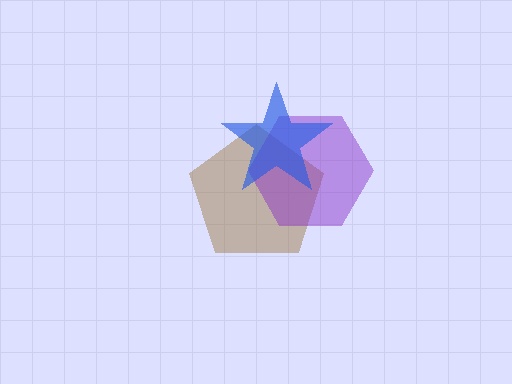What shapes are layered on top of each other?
The layered shapes are: a brown pentagon, a purple hexagon, a blue star.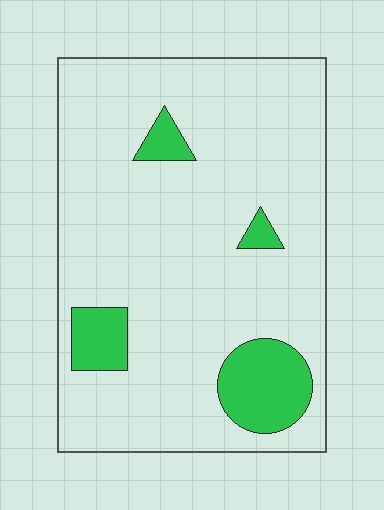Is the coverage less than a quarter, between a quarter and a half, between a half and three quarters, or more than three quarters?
Less than a quarter.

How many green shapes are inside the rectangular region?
4.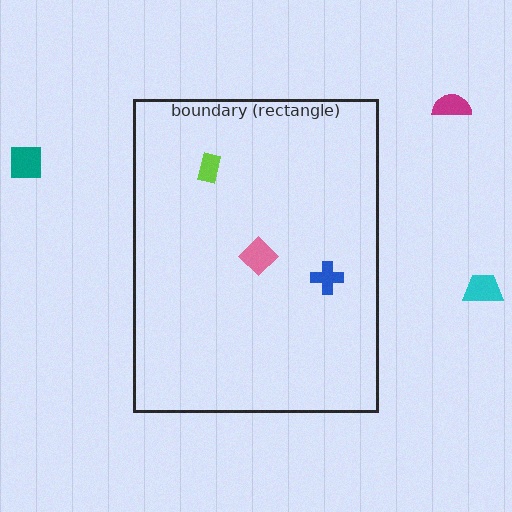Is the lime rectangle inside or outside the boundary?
Inside.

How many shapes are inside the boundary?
3 inside, 3 outside.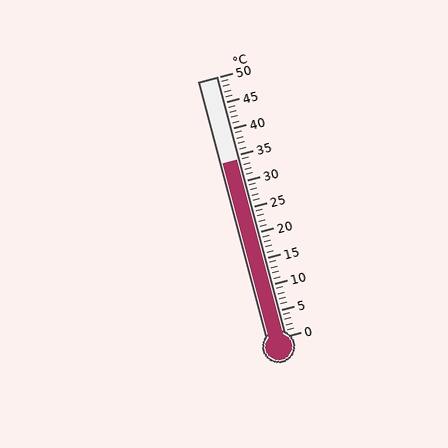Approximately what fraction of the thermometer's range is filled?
The thermometer is filled to approximately 70% of its range.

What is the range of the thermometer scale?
The thermometer scale ranges from 0°C to 50°C.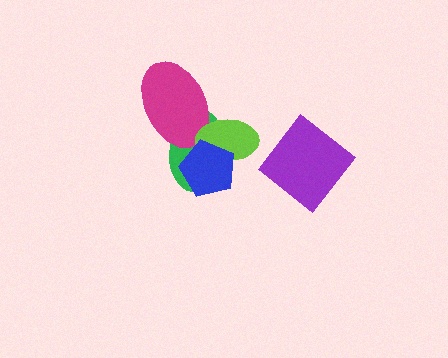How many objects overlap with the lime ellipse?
3 objects overlap with the lime ellipse.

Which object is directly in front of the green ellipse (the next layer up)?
The magenta ellipse is directly in front of the green ellipse.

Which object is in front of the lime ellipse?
The blue pentagon is in front of the lime ellipse.